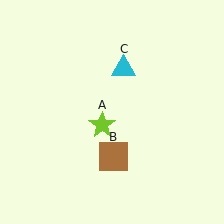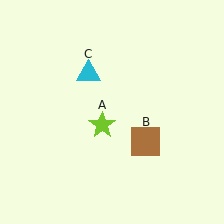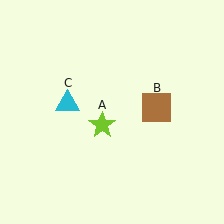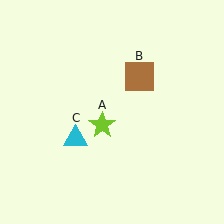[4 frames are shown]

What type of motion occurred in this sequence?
The brown square (object B), cyan triangle (object C) rotated counterclockwise around the center of the scene.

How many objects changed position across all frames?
2 objects changed position: brown square (object B), cyan triangle (object C).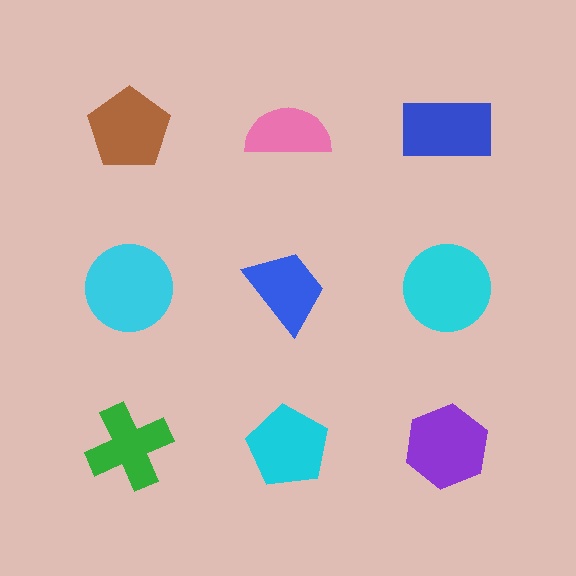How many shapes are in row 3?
3 shapes.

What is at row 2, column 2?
A blue trapezoid.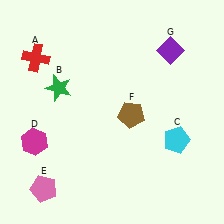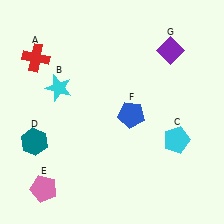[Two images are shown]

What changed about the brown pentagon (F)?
In Image 1, F is brown. In Image 2, it changed to blue.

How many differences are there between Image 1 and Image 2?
There are 3 differences between the two images.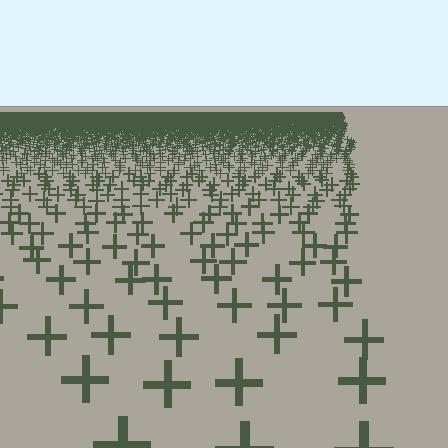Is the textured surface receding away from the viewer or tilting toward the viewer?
The surface is receding away from the viewer. Texture elements get smaller and denser toward the top.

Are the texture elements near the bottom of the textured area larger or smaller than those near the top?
Larger. Near the bottom, elements are closer to the viewer and appear at a bigger on-screen size.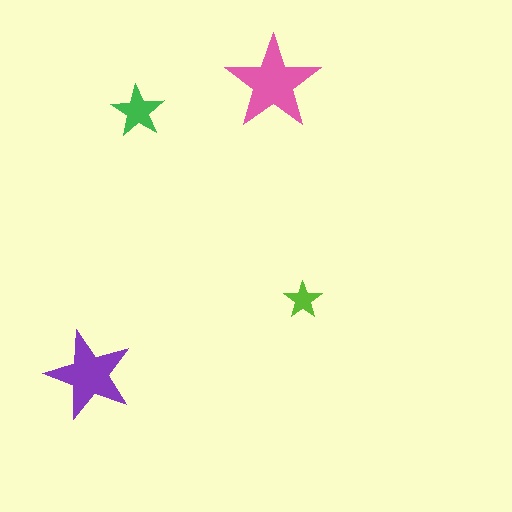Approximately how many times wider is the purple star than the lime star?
About 2.5 times wider.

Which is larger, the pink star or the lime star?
The pink one.